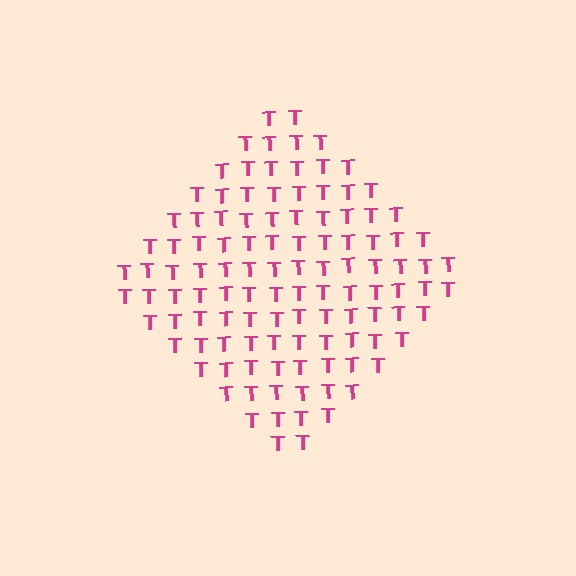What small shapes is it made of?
It is made of small letter T's.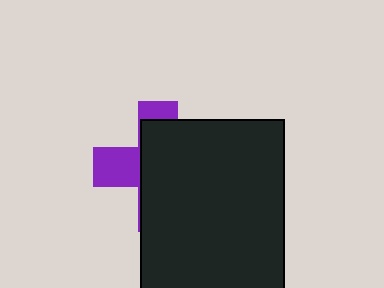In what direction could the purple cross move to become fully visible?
The purple cross could move left. That would shift it out from behind the black rectangle entirely.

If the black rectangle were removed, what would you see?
You would see the complete purple cross.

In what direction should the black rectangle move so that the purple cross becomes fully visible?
The black rectangle should move right. That is the shortest direction to clear the overlap and leave the purple cross fully visible.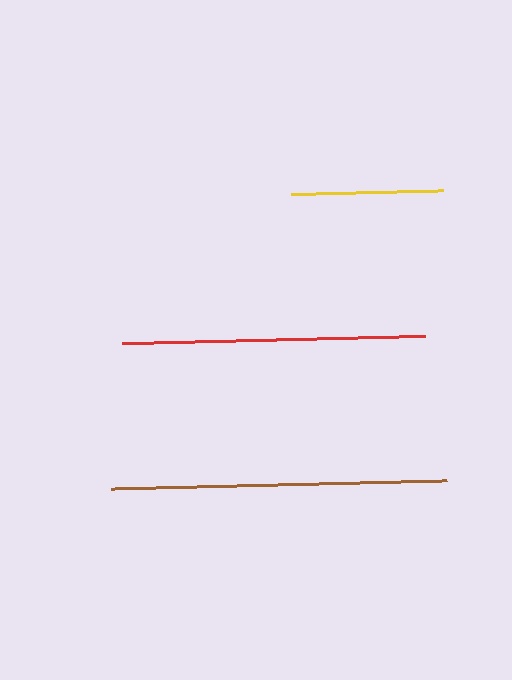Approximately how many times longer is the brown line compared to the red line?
The brown line is approximately 1.1 times the length of the red line.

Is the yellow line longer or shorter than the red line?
The red line is longer than the yellow line.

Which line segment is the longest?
The brown line is the longest at approximately 336 pixels.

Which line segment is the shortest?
The yellow line is the shortest at approximately 152 pixels.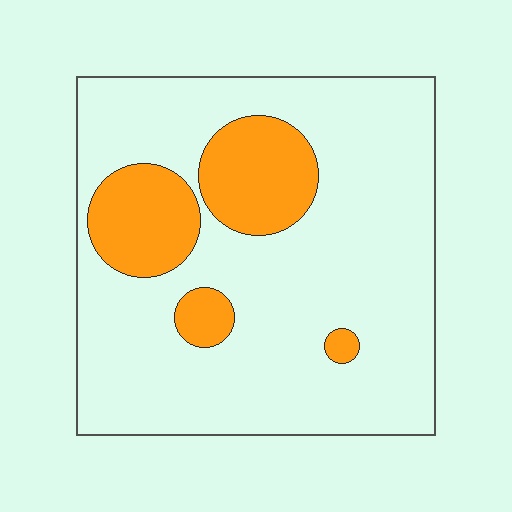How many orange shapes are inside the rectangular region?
4.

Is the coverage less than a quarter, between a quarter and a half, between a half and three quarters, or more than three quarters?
Less than a quarter.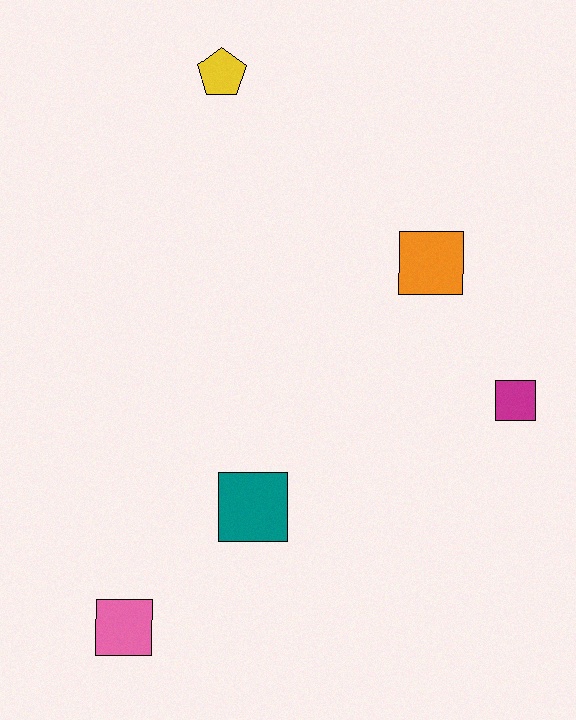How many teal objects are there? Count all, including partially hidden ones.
There is 1 teal object.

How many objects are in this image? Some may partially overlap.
There are 5 objects.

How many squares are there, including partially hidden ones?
There are 4 squares.